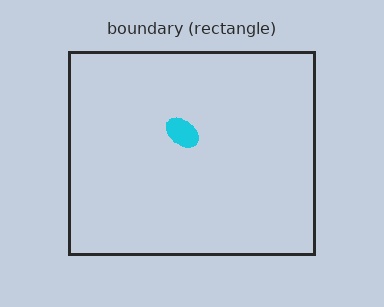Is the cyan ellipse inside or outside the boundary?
Inside.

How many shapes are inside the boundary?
1 inside, 0 outside.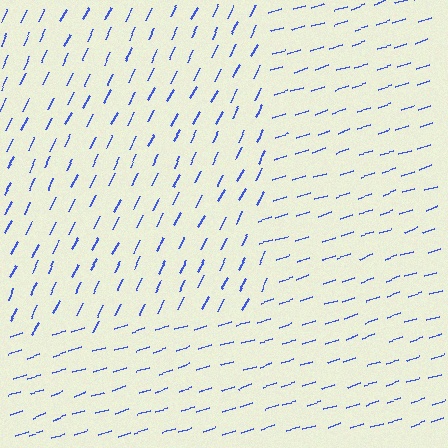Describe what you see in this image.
The image is filled with small blue line segments. A rectangle region in the image has lines oriented differently from the surrounding lines, creating a visible texture boundary.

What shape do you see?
I see a rectangle.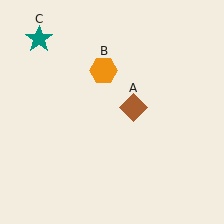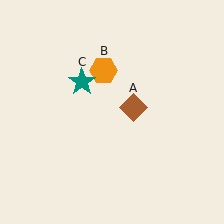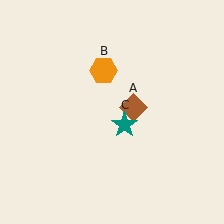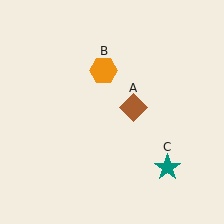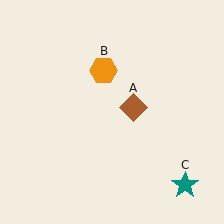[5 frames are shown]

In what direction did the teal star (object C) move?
The teal star (object C) moved down and to the right.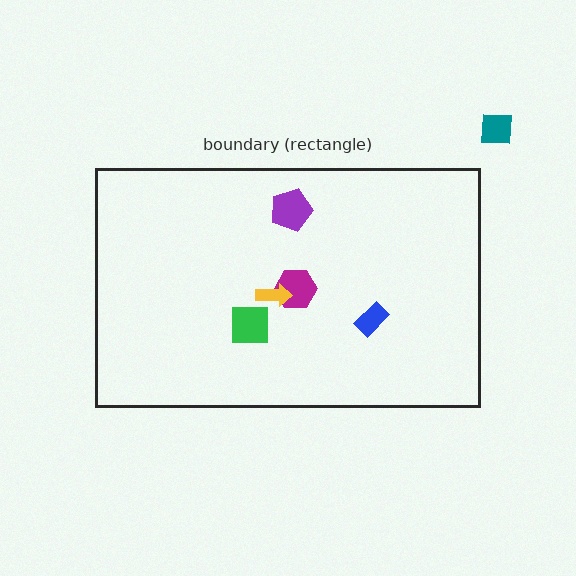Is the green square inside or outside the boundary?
Inside.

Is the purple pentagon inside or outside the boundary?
Inside.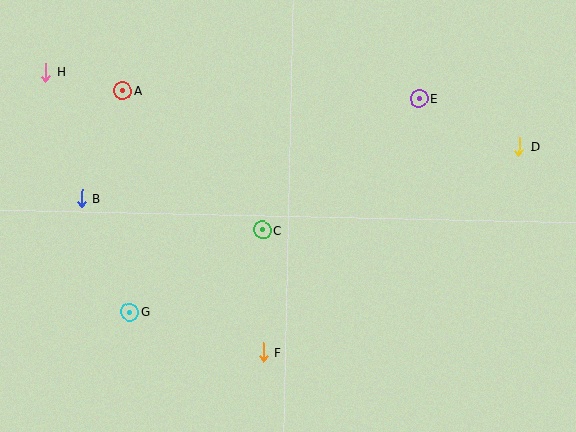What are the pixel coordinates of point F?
Point F is at (263, 352).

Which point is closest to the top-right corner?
Point D is closest to the top-right corner.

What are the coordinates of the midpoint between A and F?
The midpoint between A and F is at (193, 221).